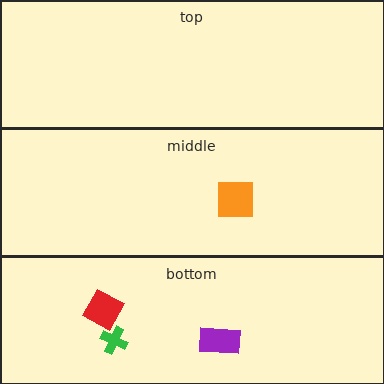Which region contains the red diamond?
The bottom region.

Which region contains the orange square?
The middle region.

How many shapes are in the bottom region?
3.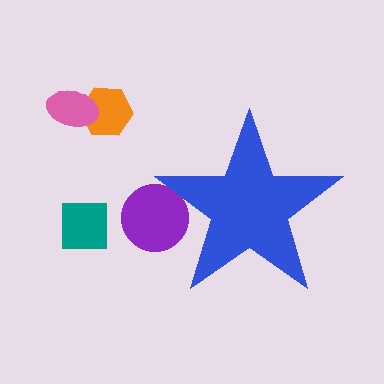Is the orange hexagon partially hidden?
No, the orange hexagon is fully visible.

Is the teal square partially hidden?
No, the teal square is fully visible.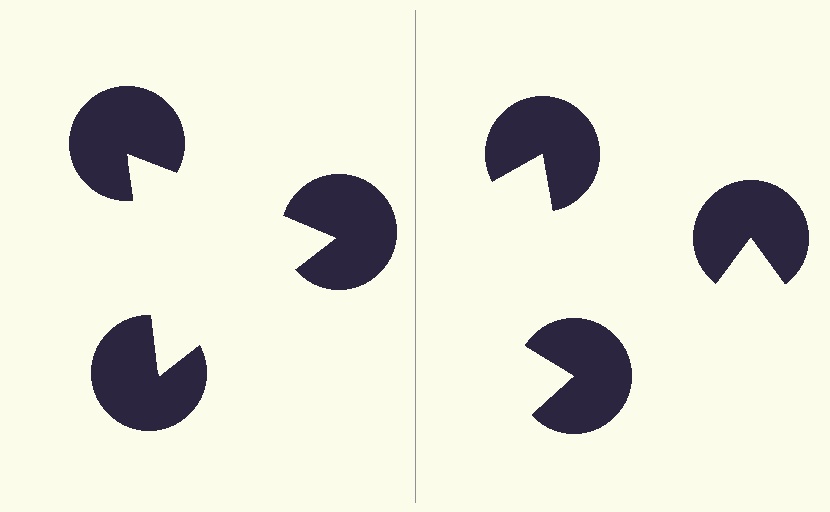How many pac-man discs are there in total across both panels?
6 — 3 on each side.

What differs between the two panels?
The pac-man discs are positioned identically on both sides; only the wedge orientations differ. On the left they align to a triangle; on the right they are misaligned.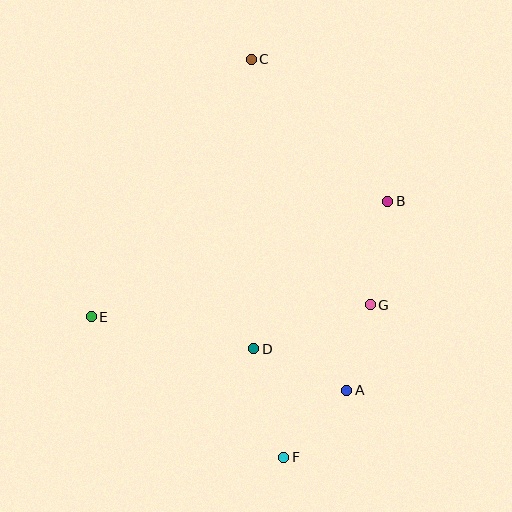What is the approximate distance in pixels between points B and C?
The distance between B and C is approximately 197 pixels.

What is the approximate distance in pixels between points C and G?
The distance between C and G is approximately 273 pixels.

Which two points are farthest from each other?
Points C and F are farthest from each other.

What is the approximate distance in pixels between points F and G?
The distance between F and G is approximately 175 pixels.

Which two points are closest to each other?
Points A and G are closest to each other.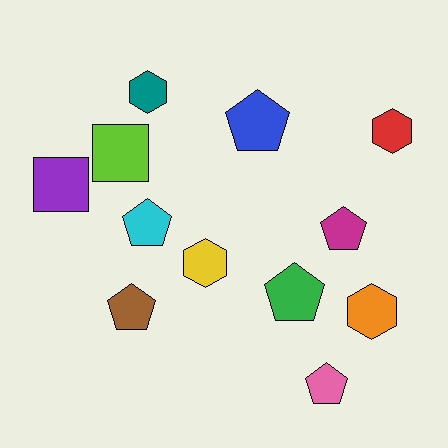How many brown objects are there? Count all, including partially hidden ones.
There is 1 brown object.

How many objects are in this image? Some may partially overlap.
There are 12 objects.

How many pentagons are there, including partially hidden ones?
There are 6 pentagons.